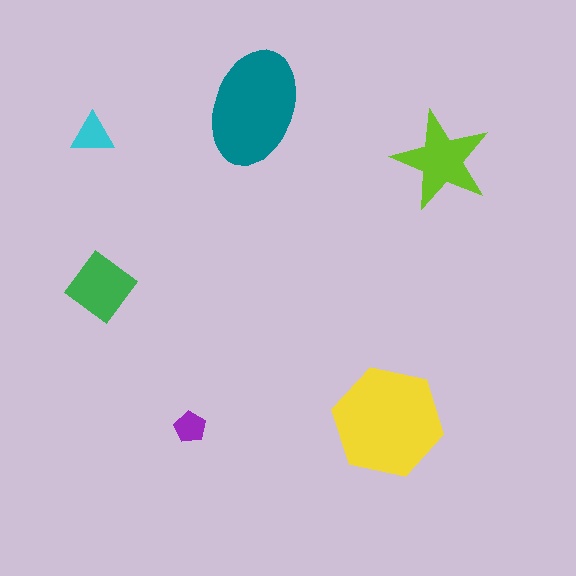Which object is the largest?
The yellow hexagon.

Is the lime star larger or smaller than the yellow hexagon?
Smaller.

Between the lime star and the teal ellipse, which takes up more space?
The teal ellipse.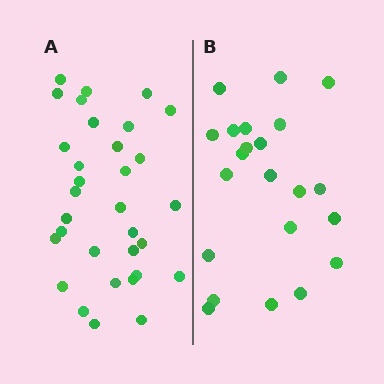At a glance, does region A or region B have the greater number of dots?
Region A (the left region) has more dots.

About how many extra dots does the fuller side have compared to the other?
Region A has roughly 10 or so more dots than region B.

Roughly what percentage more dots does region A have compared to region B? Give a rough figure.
About 45% more.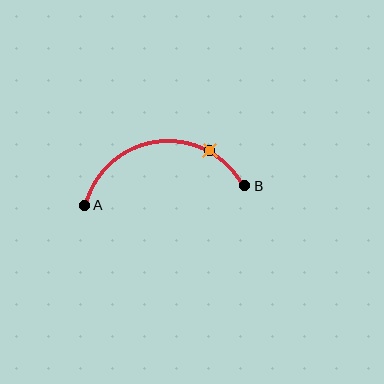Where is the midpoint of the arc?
The arc midpoint is the point on the curve farthest from the straight line joining A and B. It sits above that line.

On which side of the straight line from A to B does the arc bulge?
The arc bulges above the straight line connecting A and B.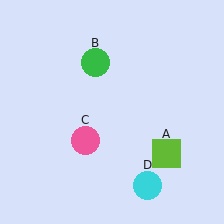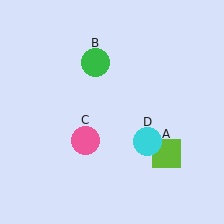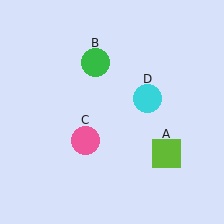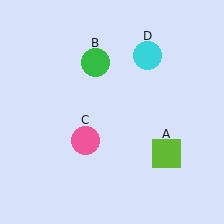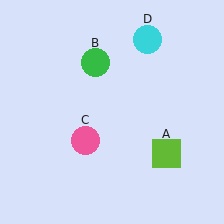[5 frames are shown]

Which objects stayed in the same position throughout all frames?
Lime square (object A) and green circle (object B) and pink circle (object C) remained stationary.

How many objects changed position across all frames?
1 object changed position: cyan circle (object D).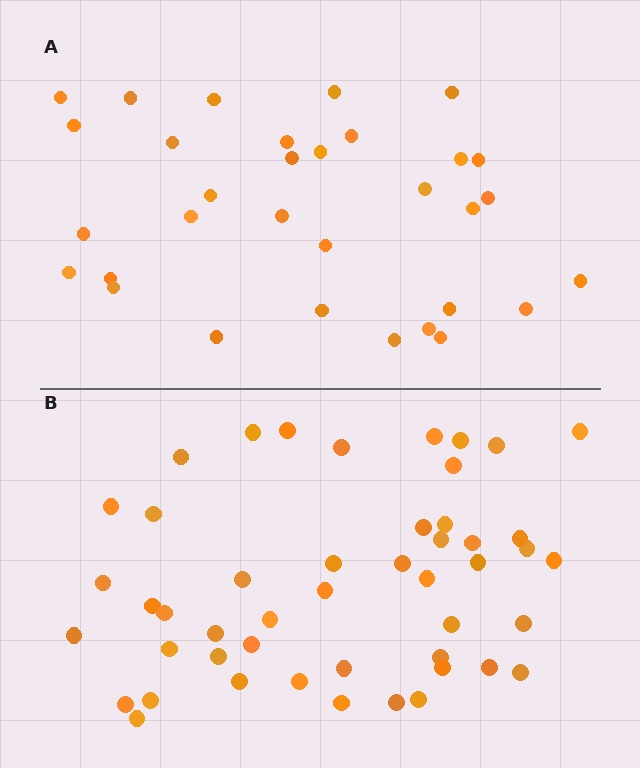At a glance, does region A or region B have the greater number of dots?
Region B (the bottom region) has more dots.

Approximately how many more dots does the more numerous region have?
Region B has approximately 15 more dots than region A.